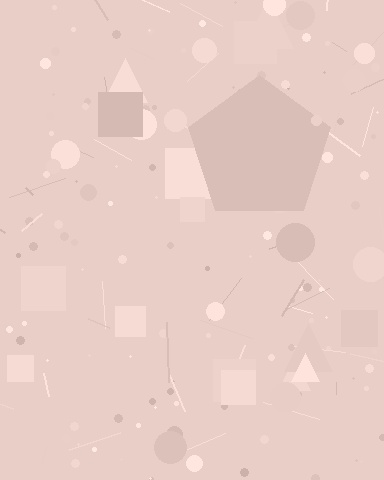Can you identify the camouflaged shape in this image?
The camouflaged shape is a pentagon.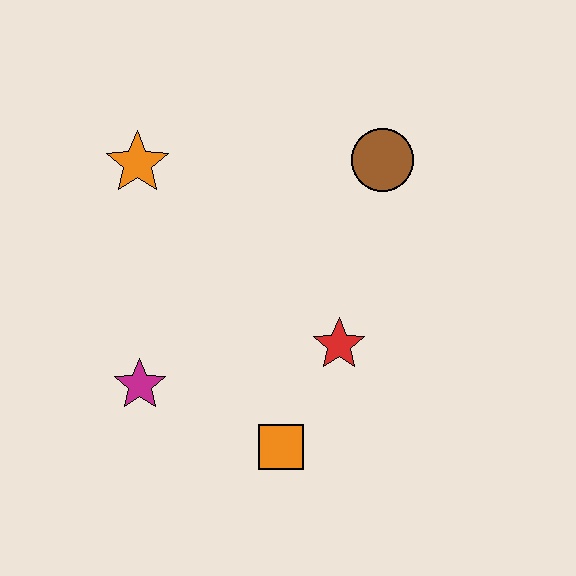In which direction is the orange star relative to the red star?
The orange star is to the left of the red star.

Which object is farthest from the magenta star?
The brown circle is farthest from the magenta star.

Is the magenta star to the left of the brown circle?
Yes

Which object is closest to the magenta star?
The orange square is closest to the magenta star.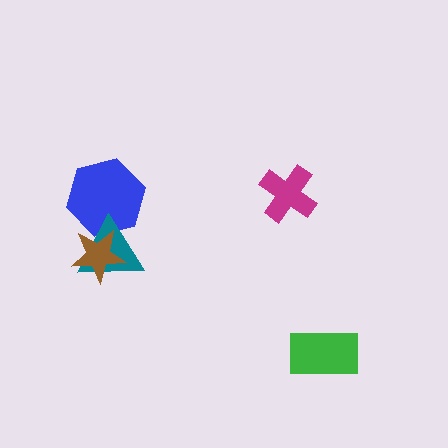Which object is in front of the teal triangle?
The brown star is in front of the teal triangle.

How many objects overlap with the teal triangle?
2 objects overlap with the teal triangle.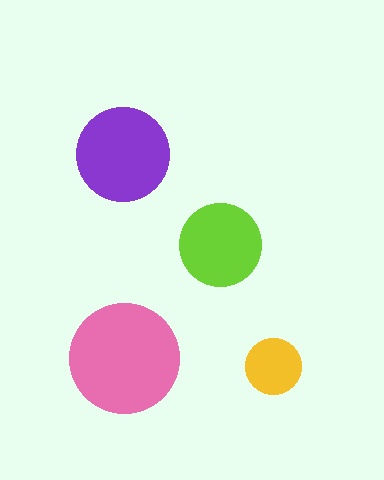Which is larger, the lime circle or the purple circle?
The purple one.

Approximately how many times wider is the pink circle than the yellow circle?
About 2 times wider.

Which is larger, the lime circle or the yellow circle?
The lime one.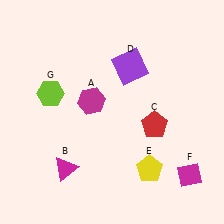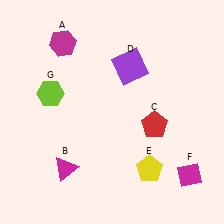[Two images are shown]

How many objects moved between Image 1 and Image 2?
1 object moved between the two images.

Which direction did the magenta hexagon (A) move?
The magenta hexagon (A) moved up.